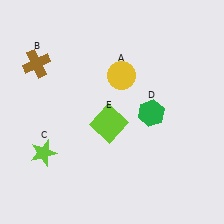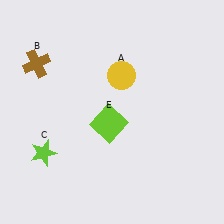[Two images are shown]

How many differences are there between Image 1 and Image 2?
There is 1 difference between the two images.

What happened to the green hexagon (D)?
The green hexagon (D) was removed in Image 2. It was in the bottom-right area of Image 1.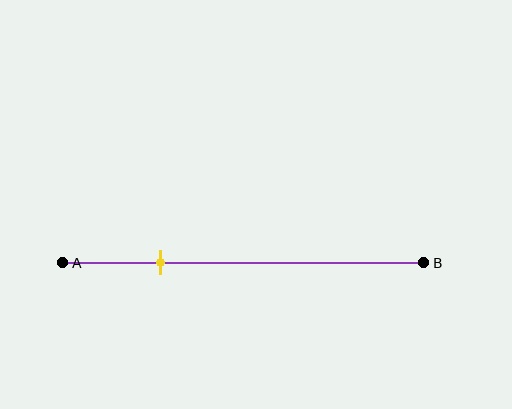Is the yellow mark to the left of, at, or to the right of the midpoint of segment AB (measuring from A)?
The yellow mark is to the left of the midpoint of segment AB.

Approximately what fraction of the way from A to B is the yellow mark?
The yellow mark is approximately 25% of the way from A to B.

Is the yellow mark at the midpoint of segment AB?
No, the mark is at about 25% from A, not at the 50% midpoint.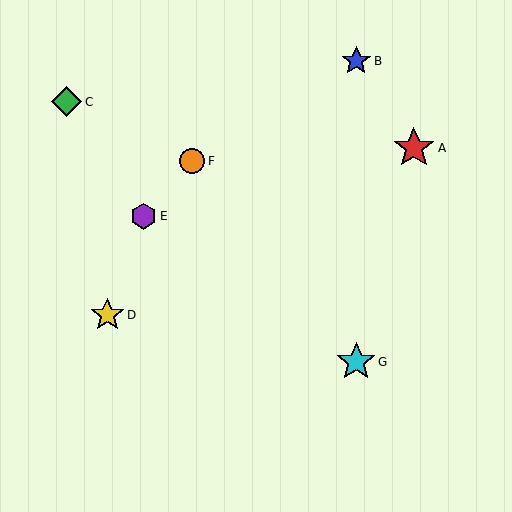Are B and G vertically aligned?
Yes, both are at x≈356.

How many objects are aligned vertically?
2 objects (B, G) are aligned vertically.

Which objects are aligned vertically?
Objects B, G are aligned vertically.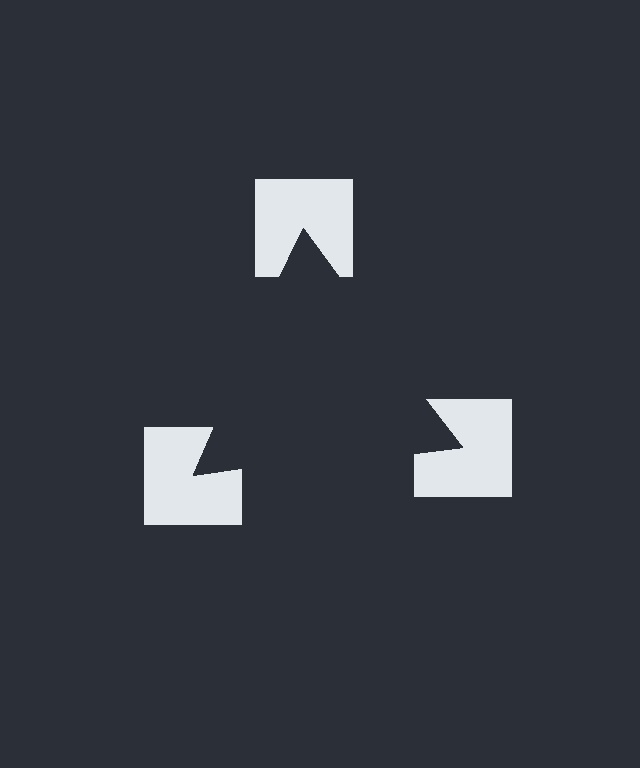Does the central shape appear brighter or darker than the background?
It typically appears slightly darker than the background, even though no actual brightness change is drawn.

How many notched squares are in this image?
There are 3 — one at each vertex of the illusory triangle.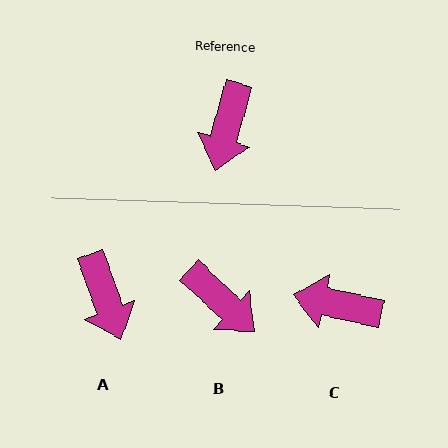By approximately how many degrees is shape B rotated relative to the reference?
Approximately 63 degrees counter-clockwise.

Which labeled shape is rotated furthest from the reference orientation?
C, about 87 degrees away.